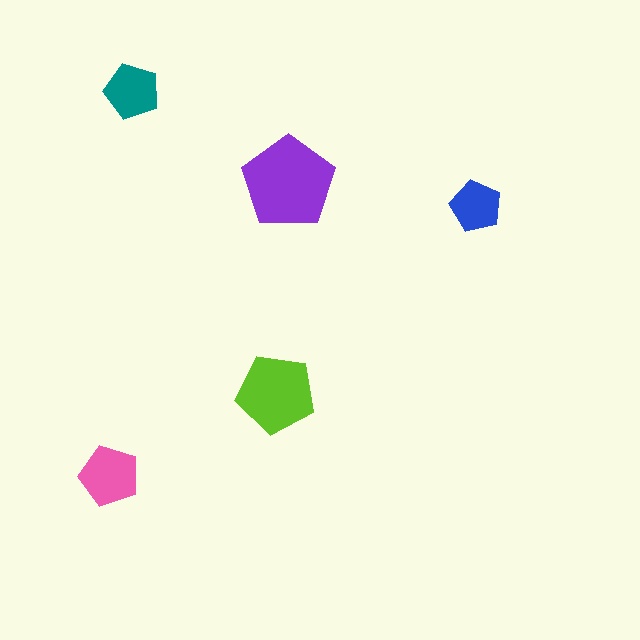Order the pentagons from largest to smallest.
the purple one, the lime one, the pink one, the teal one, the blue one.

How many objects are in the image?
There are 5 objects in the image.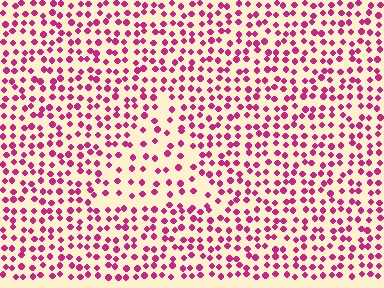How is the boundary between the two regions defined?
The boundary is defined by a change in element density (approximately 1.8x ratio). All elements are the same color, size, and shape.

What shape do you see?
I see a triangle.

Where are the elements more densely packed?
The elements are more densely packed outside the triangle boundary.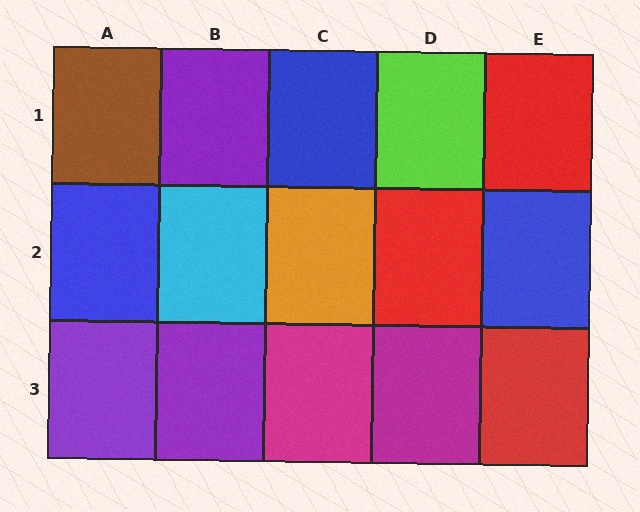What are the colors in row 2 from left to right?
Blue, cyan, orange, red, blue.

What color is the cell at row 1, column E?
Red.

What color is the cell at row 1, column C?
Blue.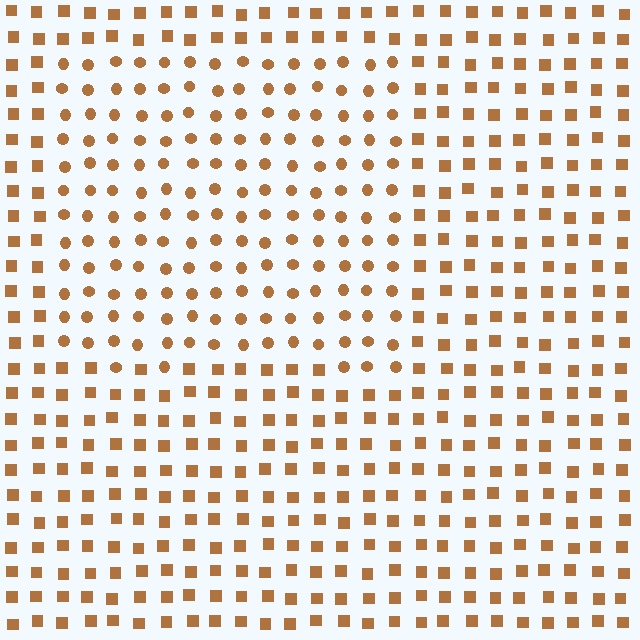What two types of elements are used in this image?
The image uses circles inside the rectangle region and squares outside it.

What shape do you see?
I see a rectangle.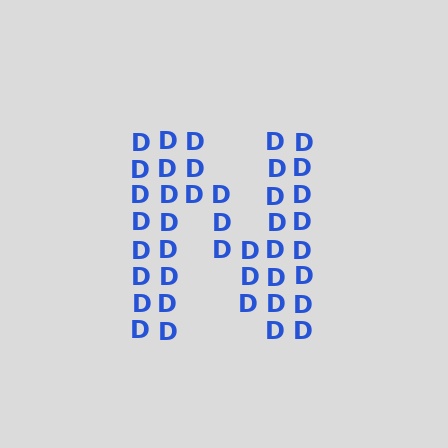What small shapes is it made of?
It is made of small letter D's.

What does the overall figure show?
The overall figure shows the letter N.